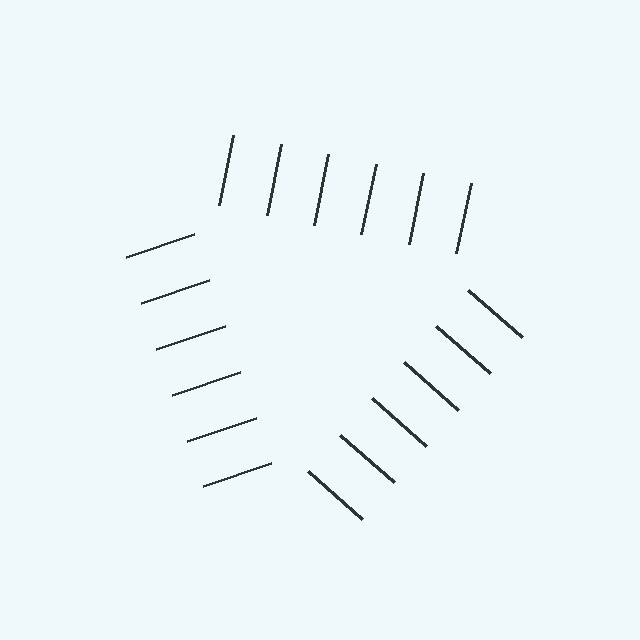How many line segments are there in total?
18 — 6 along each of the 3 edges.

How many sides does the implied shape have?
3 sides — the line-ends trace a triangle.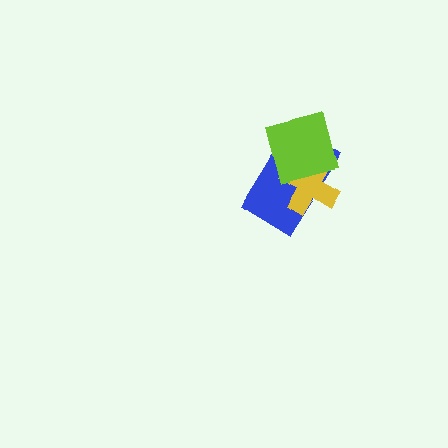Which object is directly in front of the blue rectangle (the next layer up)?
The yellow cross is directly in front of the blue rectangle.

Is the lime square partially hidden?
No, no other shape covers it.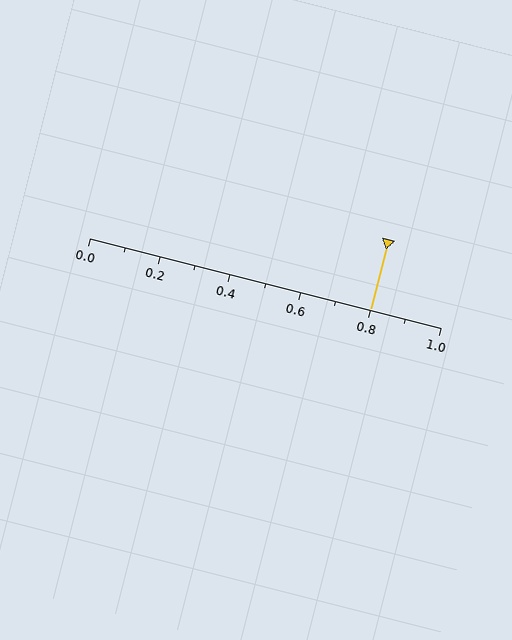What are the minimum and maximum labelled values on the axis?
The axis runs from 0.0 to 1.0.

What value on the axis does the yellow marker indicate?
The marker indicates approximately 0.8.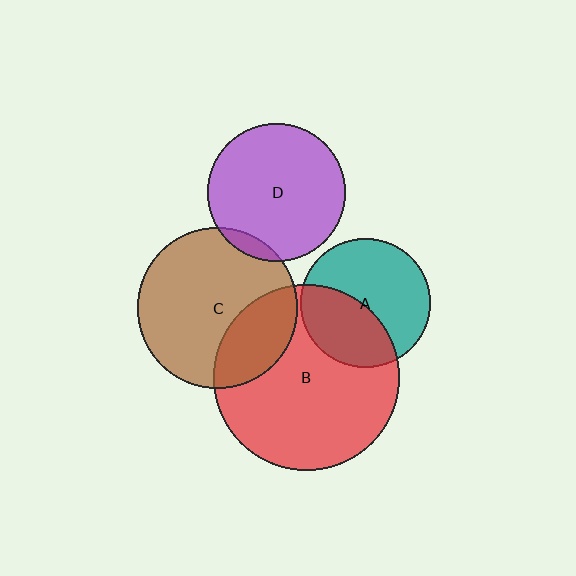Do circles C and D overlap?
Yes.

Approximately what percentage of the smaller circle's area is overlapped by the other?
Approximately 5%.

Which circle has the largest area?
Circle B (red).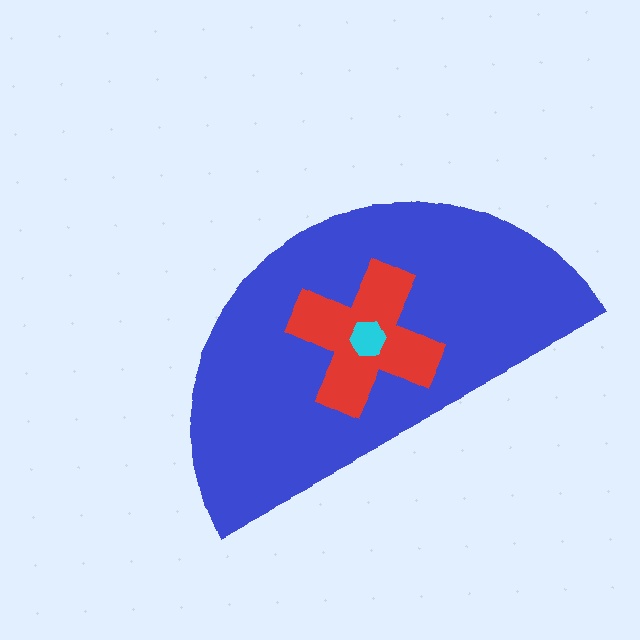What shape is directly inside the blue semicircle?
The red cross.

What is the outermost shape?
The blue semicircle.